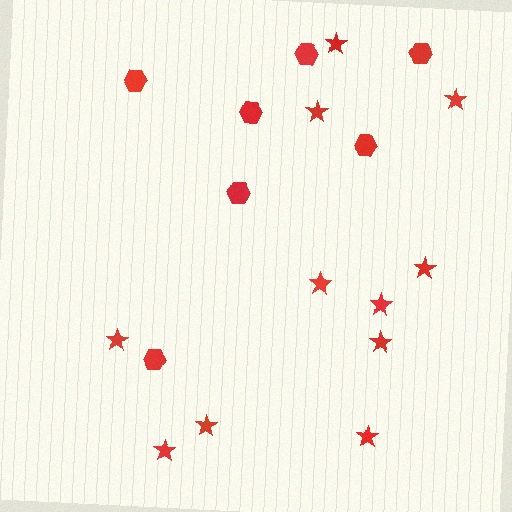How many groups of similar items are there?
There are 2 groups: one group of hexagons (7) and one group of stars (11).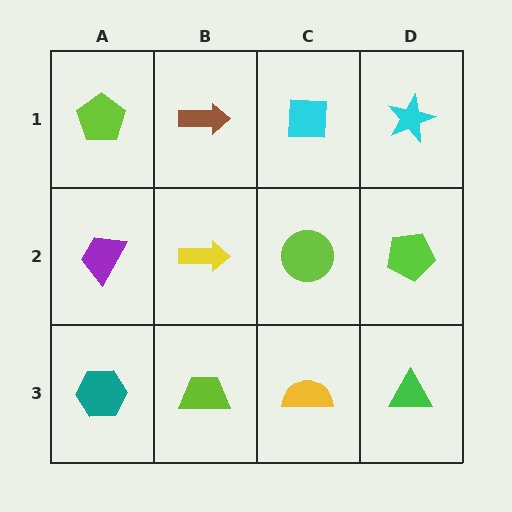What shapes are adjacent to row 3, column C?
A lime circle (row 2, column C), a lime trapezoid (row 3, column B), a green triangle (row 3, column D).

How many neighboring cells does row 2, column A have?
3.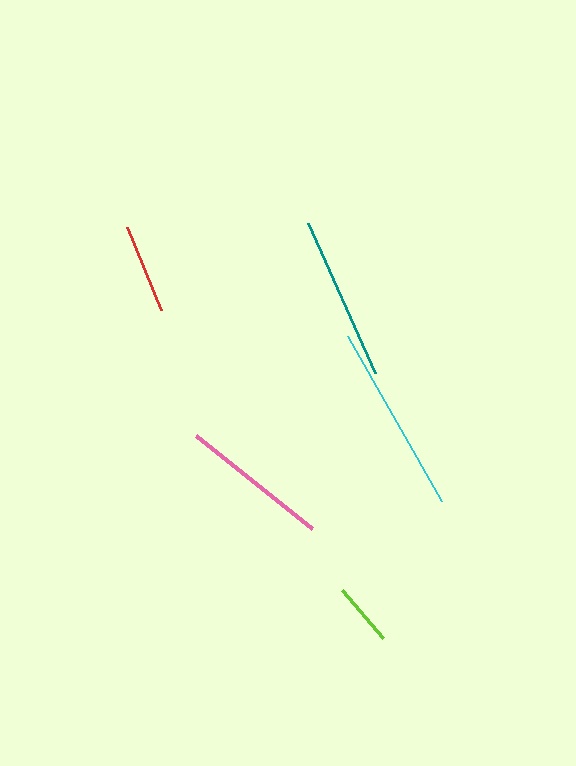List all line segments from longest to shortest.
From longest to shortest: cyan, teal, pink, red, lime.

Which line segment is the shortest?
The lime line is the shortest at approximately 63 pixels.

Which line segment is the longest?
The cyan line is the longest at approximately 189 pixels.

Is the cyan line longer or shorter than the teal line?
The cyan line is longer than the teal line.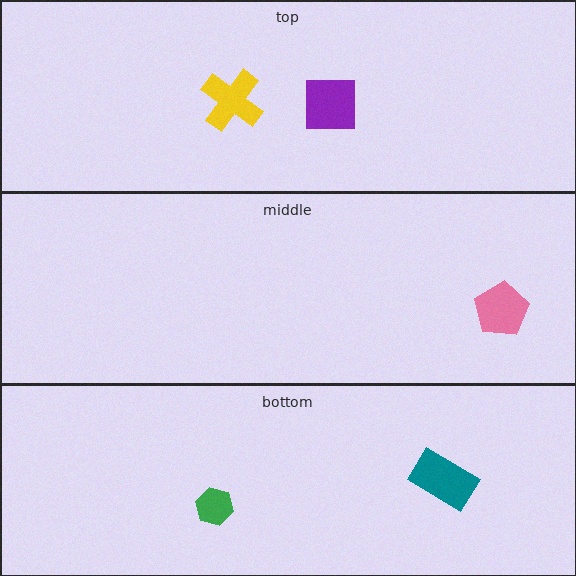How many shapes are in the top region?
2.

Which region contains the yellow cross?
The top region.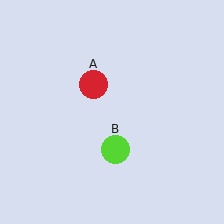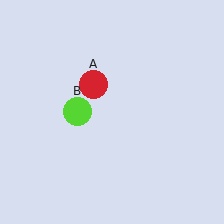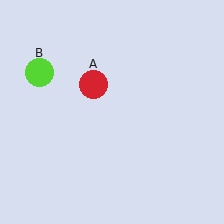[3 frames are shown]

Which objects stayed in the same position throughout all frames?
Red circle (object A) remained stationary.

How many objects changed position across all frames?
1 object changed position: lime circle (object B).